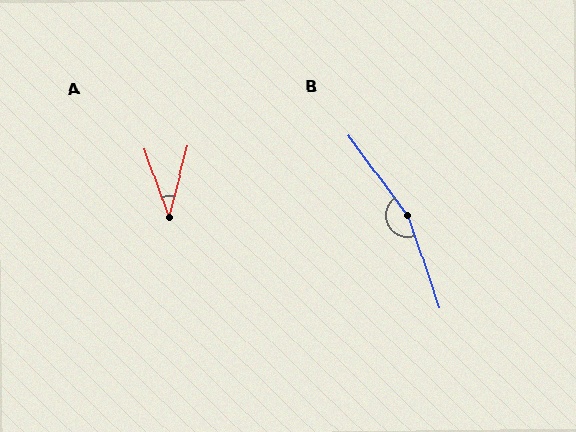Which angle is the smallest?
A, at approximately 33 degrees.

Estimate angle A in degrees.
Approximately 33 degrees.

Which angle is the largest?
B, at approximately 162 degrees.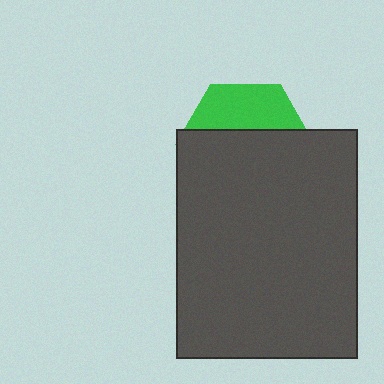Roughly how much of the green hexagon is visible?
A small part of it is visible (roughly 35%).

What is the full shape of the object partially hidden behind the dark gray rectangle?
The partially hidden object is a green hexagon.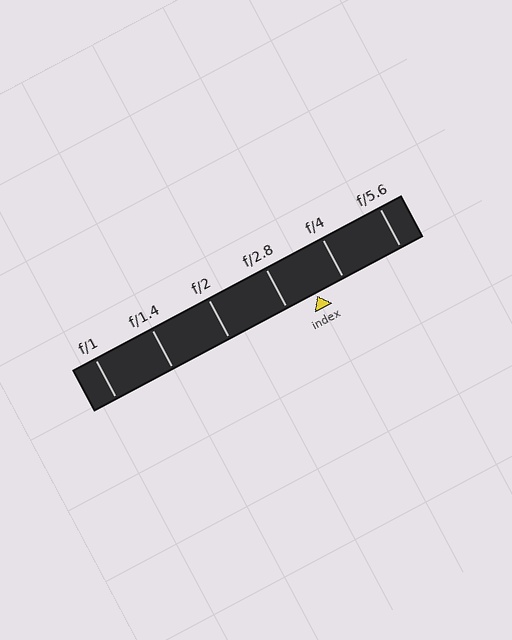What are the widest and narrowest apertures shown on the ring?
The widest aperture shown is f/1 and the narrowest is f/5.6.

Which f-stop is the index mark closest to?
The index mark is closest to f/4.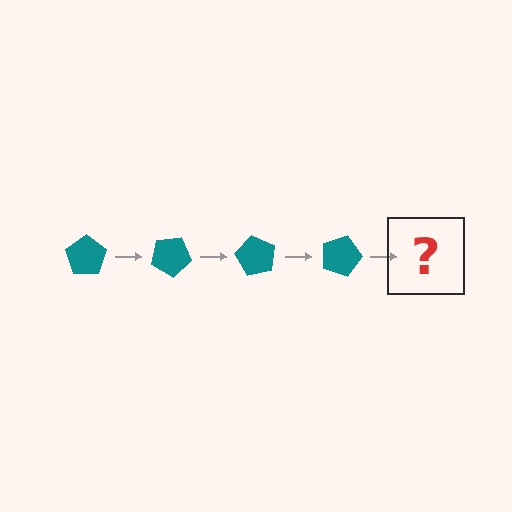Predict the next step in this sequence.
The next step is a teal pentagon rotated 120 degrees.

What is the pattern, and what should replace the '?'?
The pattern is that the pentagon rotates 30 degrees each step. The '?' should be a teal pentagon rotated 120 degrees.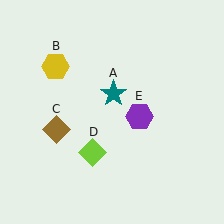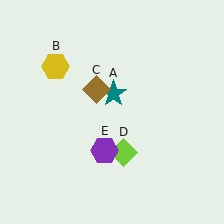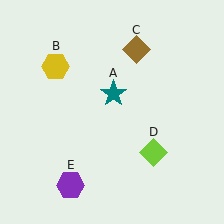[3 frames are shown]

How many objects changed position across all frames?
3 objects changed position: brown diamond (object C), lime diamond (object D), purple hexagon (object E).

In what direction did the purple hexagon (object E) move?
The purple hexagon (object E) moved down and to the left.